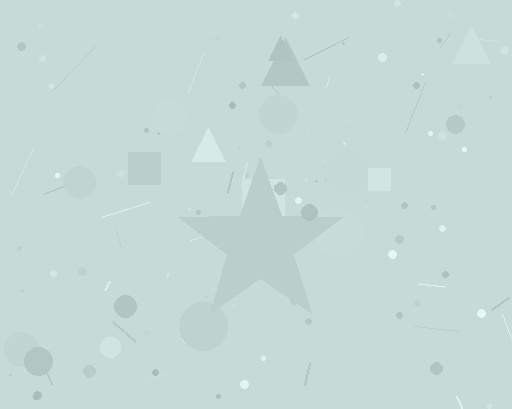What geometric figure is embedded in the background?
A star is embedded in the background.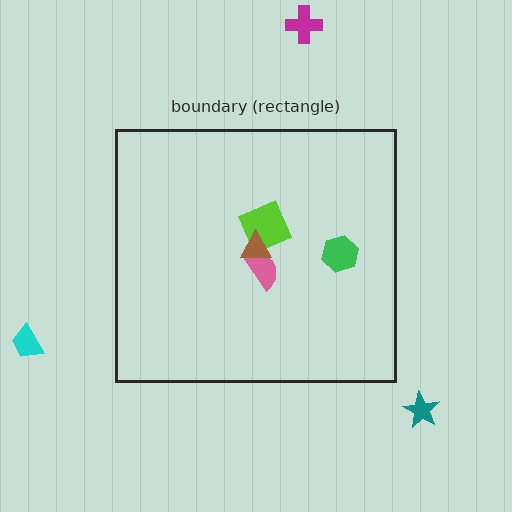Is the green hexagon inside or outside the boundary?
Inside.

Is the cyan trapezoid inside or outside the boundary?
Outside.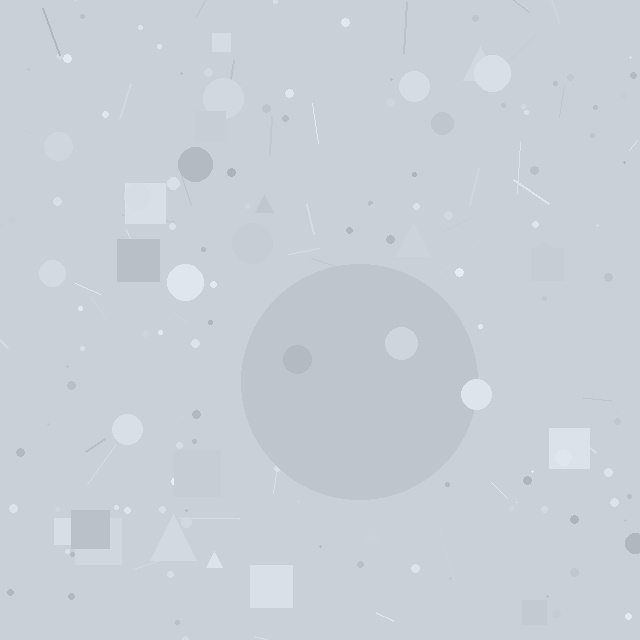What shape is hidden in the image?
A circle is hidden in the image.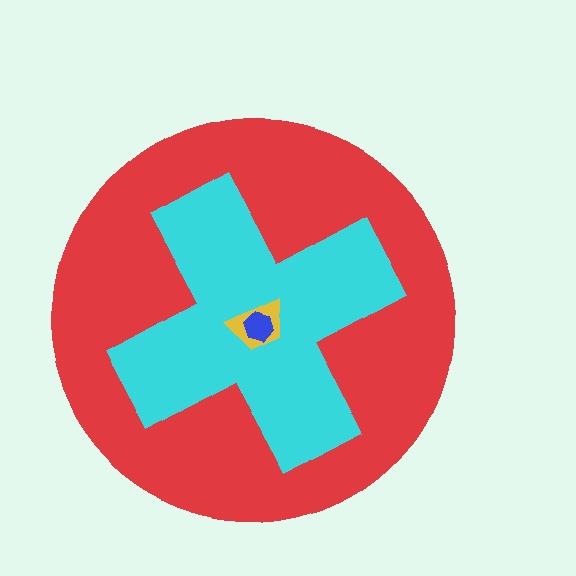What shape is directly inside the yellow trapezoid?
The blue hexagon.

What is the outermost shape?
The red circle.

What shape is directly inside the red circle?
The cyan cross.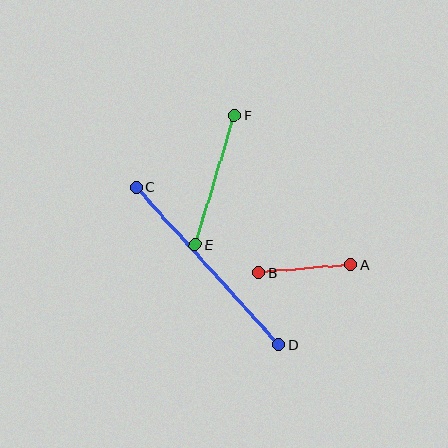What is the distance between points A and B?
The distance is approximately 93 pixels.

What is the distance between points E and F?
The distance is approximately 135 pixels.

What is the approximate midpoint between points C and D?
The midpoint is at approximately (207, 266) pixels.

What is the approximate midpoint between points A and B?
The midpoint is at approximately (305, 269) pixels.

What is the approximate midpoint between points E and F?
The midpoint is at approximately (215, 180) pixels.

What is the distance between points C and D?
The distance is approximately 212 pixels.